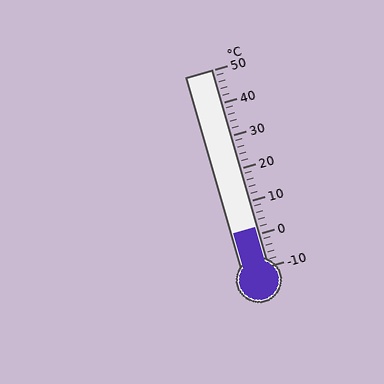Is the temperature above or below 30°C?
The temperature is below 30°C.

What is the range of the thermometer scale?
The thermometer scale ranges from -10°C to 50°C.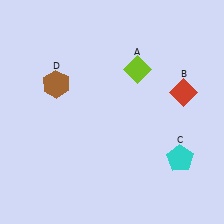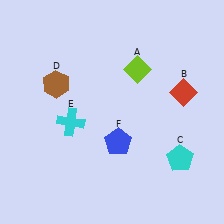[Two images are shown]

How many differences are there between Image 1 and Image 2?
There are 2 differences between the two images.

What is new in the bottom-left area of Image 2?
A cyan cross (E) was added in the bottom-left area of Image 2.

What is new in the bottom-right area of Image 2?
A blue pentagon (F) was added in the bottom-right area of Image 2.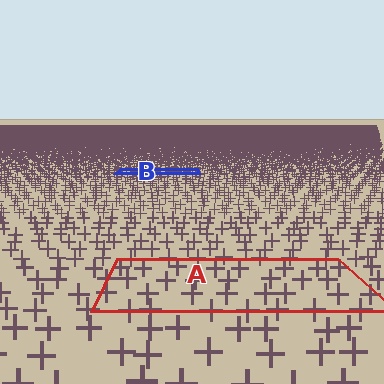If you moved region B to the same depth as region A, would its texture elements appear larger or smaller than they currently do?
They would appear larger. At a closer depth, the same texture elements are projected at a bigger on-screen size.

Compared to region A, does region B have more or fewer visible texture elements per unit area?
Region B has more texture elements per unit area — they are packed more densely because it is farther away.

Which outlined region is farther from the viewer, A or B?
Region B is farther from the viewer — the texture elements inside it appear smaller and more densely packed.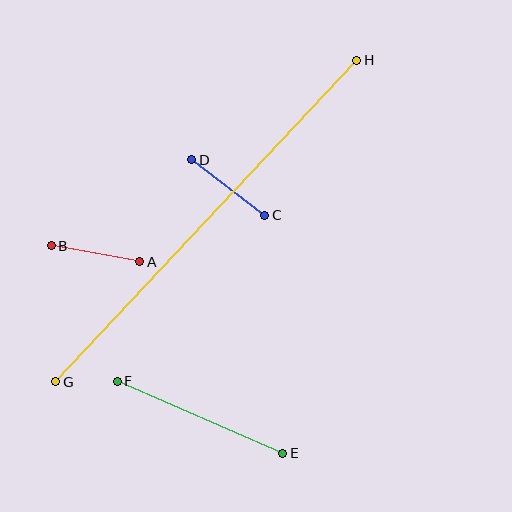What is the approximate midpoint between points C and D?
The midpoint is at approximately (228, 188) pixels.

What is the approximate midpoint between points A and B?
The midpoint is at approximately (95, 254) pixels.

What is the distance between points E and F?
The distance is approximately 181 pixels.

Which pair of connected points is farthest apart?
Points G and H are farthest apart.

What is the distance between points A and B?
The distance is approximately 90 pixels.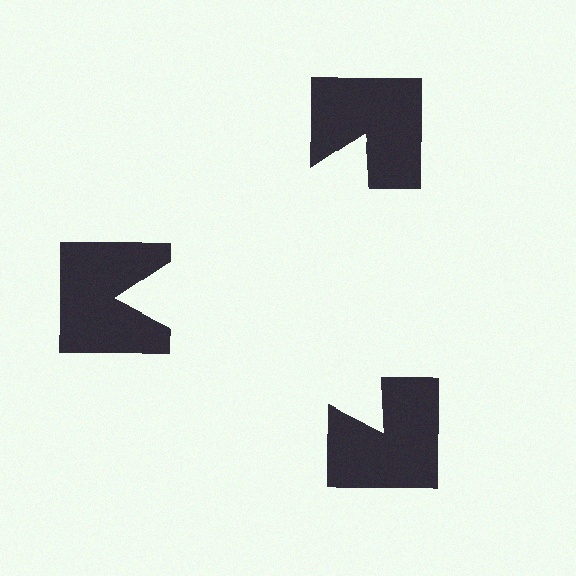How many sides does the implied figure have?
3 sides.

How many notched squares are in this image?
There are 3 — one at each vertex of the illusory triangle.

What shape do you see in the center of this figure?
An illusory triangle — its edges are inferred from the aligned wedge cuts in the notched squares, not physically drawn.